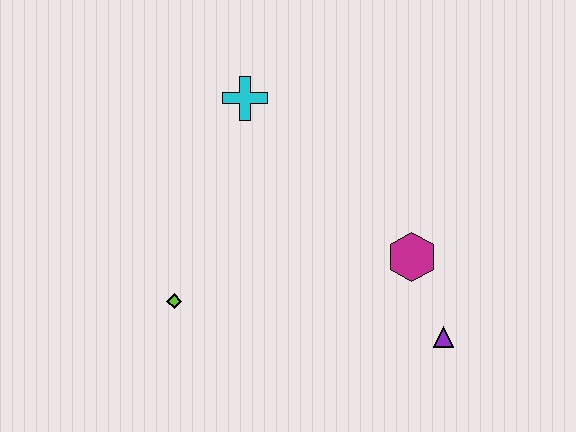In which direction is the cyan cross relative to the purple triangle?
The cyan cross is above the purple triangle.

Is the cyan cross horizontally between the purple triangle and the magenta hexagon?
No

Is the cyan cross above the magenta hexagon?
Yes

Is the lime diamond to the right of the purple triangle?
No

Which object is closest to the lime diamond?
The cyan cross is closest to the lime diamond.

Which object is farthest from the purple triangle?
The cyan cross is farthest from the purple triangle.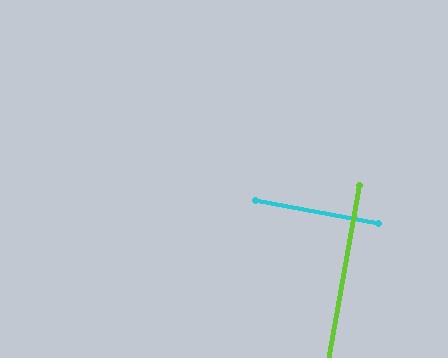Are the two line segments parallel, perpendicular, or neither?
Perpendicular — they meet at approximately 89°.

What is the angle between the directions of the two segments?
Approximately 89 degrees.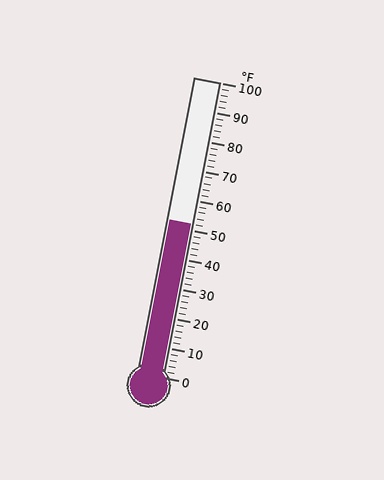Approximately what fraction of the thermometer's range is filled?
The thermometer is filled to approximately 50% of its range.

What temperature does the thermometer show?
The thermometer shows approximately 52°F.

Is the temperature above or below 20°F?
The temperature is above 20°F.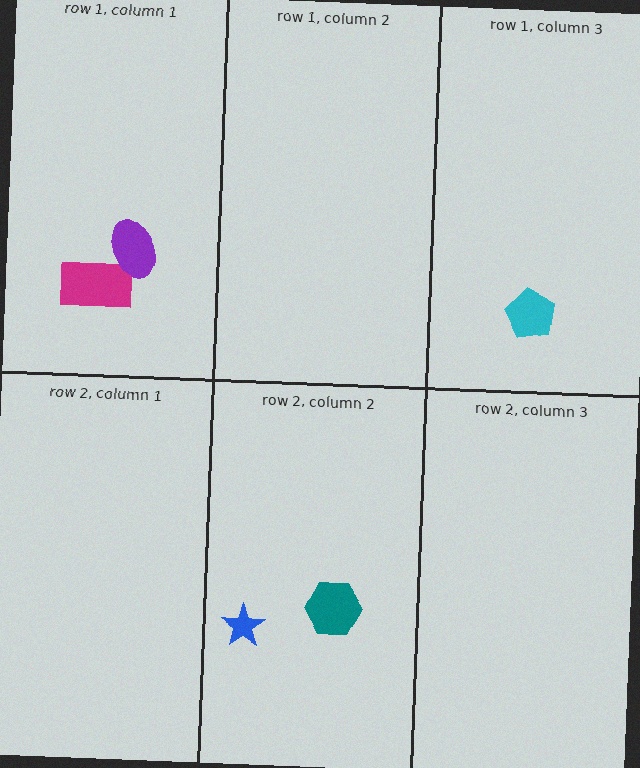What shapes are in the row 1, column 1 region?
The magenta rectangle, the purple ellipse.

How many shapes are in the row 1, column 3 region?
1.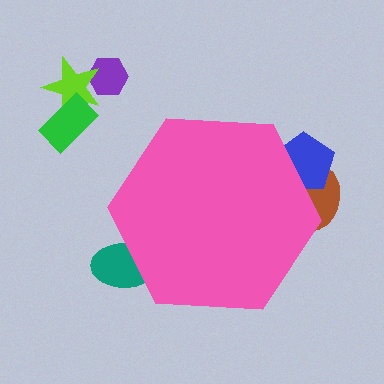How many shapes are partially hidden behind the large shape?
3 shapes are partially hidden.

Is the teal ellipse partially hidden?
Yes, the teal ellipse is partially hidden behind the pink hexagon.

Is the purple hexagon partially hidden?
No, the purple hexagon is fully visible.